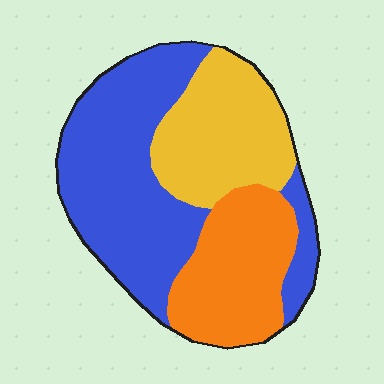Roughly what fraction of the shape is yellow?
Yellow takes up between a sixth and a third of the shape.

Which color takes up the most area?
Blue, at roughly 45%.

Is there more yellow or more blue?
Blue.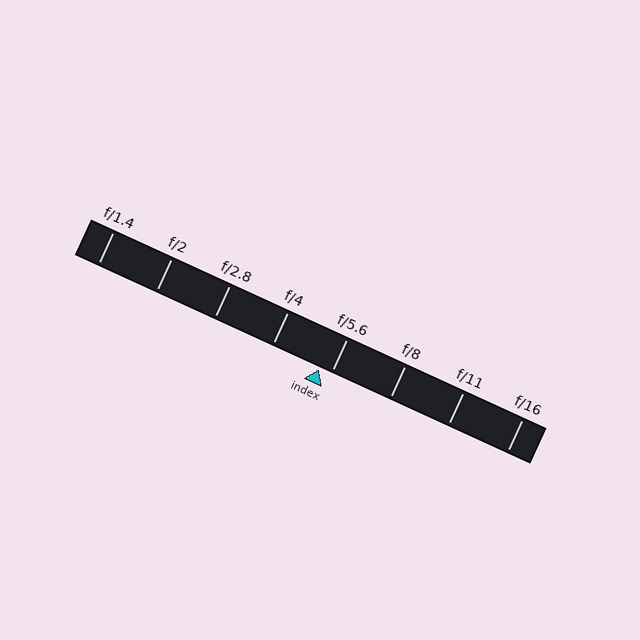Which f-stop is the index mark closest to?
The index mark is closest to f/5.6.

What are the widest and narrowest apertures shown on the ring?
The widest aperture shown is f/1.4 and the narrowest is f/16.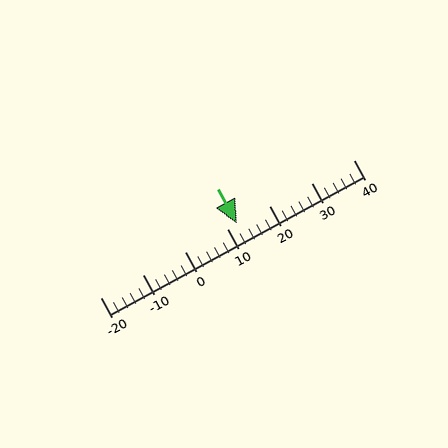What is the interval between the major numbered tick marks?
The major tick marks are spaced 10 units apart.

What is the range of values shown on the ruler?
The ruler shows values from -20 to 40.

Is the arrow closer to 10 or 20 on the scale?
The arrow is closer to 10.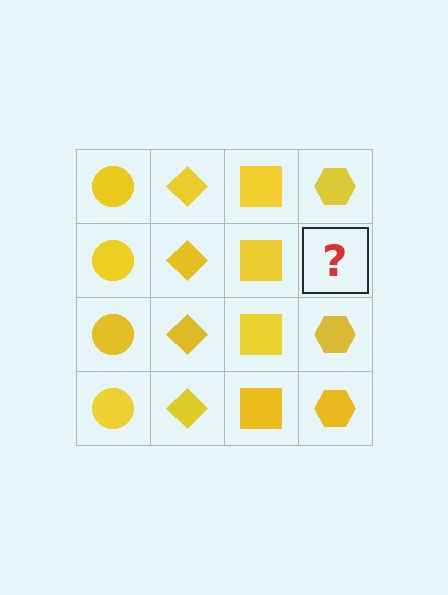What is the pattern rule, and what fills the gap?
The rule is that each column has a consistent shape. The gap should be filled with a yellow hexagon.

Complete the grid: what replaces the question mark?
The question mark should be replaced with a yellow hexagon.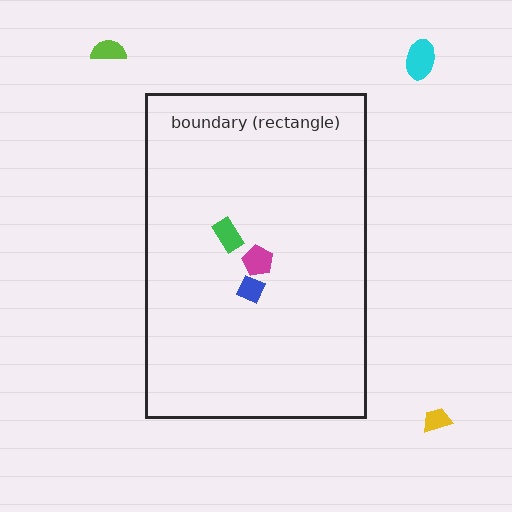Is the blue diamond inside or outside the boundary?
Inside.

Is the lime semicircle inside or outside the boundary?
Outside.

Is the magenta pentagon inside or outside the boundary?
Inside.